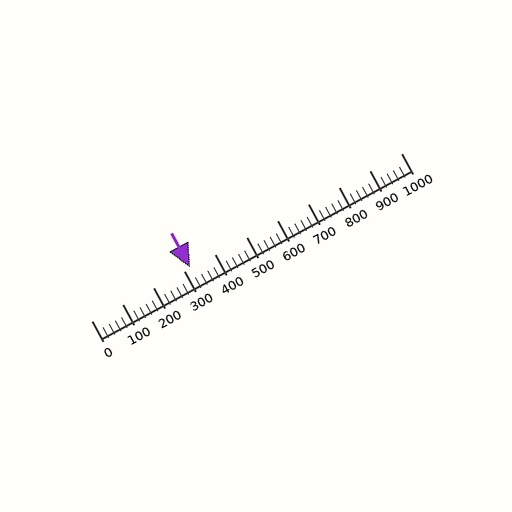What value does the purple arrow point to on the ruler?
The purple arrow points to approximately 320.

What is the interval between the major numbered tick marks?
The major tick marks are spaced 100 units apart.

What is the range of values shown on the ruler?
The ruler shows values from 0 to 1000.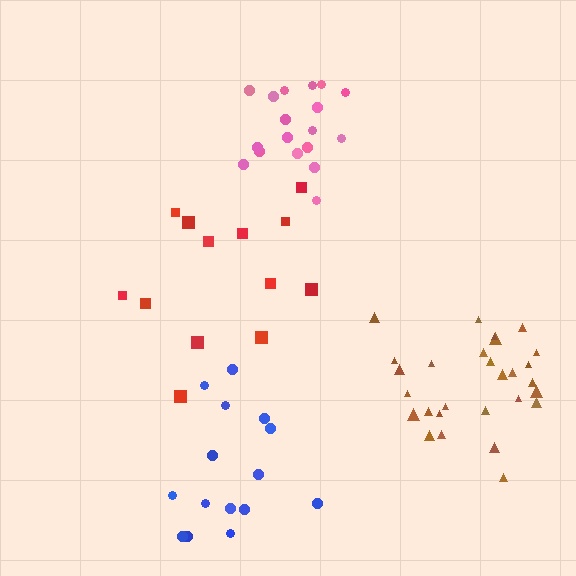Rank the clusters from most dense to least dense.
pink, brown, blue, red.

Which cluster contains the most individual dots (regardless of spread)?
Brown (28).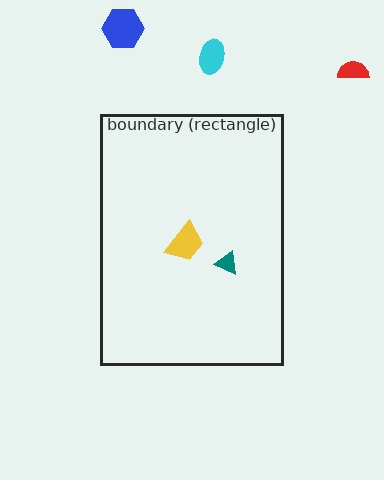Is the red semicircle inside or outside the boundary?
Outside.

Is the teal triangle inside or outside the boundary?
Inside.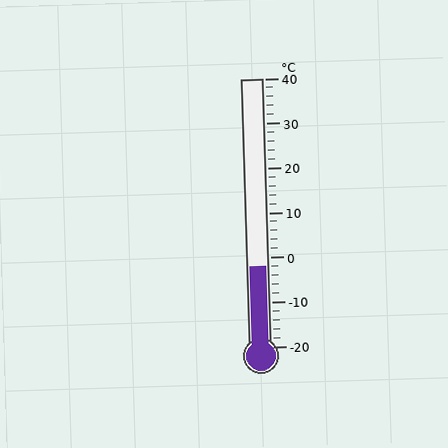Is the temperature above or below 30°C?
The temperature is below 30°C.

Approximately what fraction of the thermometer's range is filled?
The thermometer is filled to approximately 30% of its range.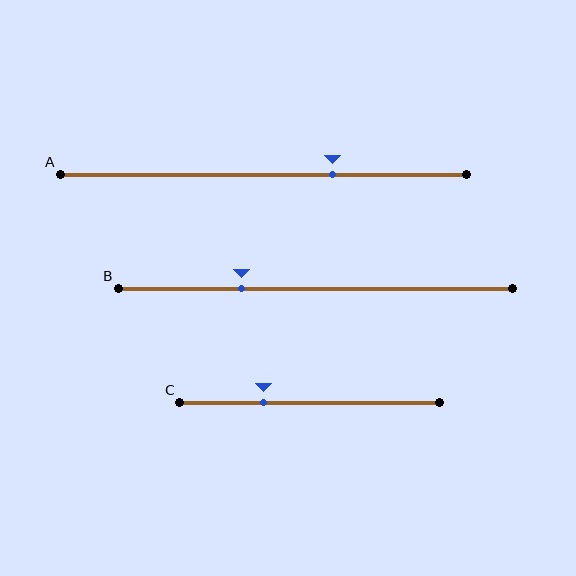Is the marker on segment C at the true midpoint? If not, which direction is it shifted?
No, the marker on segment C is shifted to the left by about 18% of the segment length.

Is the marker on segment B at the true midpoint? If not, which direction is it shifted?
No, the marker on segment B is shifted to the left by about 19% of the segment length.